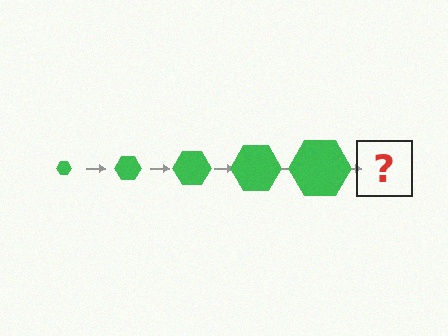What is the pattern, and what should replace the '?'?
The pattern is that the hexagon gets progressively larger each step. The '?' should be a green hexagon, larger than the previous one.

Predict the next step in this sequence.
The next step is a green hexagon, larger than the previous one.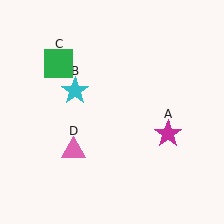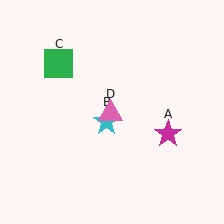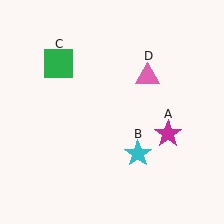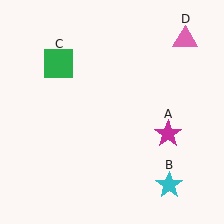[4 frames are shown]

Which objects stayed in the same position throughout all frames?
Magenta star (object A) and green square (object C) remained stationary.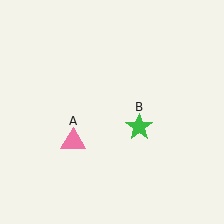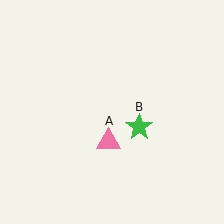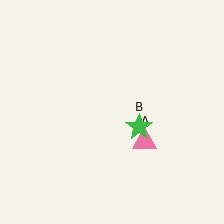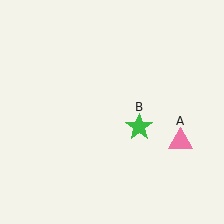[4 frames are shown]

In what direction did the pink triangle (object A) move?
The pink triangle (object A) moved right.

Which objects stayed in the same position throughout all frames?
Green star (object B) remained stationary.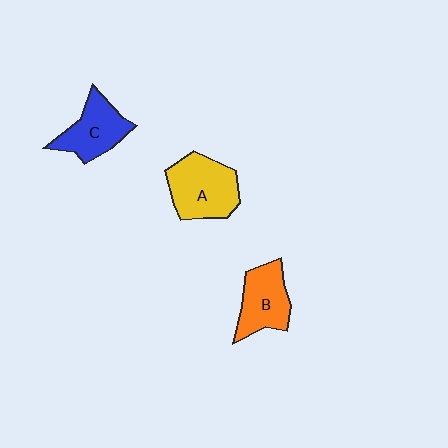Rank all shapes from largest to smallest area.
From largest to smallest: A (yellow), C (blue), B (orange).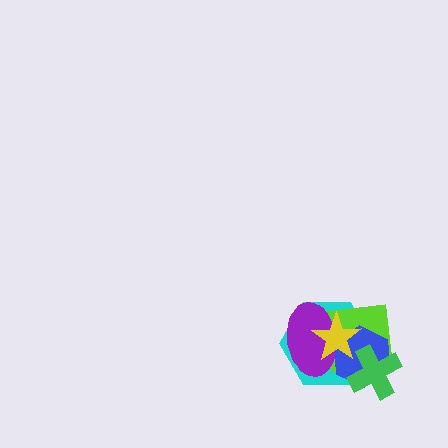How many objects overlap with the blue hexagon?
5 objects overlap with the blue hexagon.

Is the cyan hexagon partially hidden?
Yes, it is partially covered by another shape.